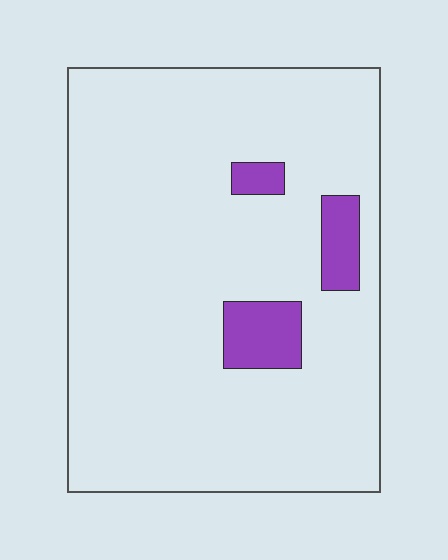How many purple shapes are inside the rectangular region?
3.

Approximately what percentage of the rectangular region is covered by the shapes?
Approximately 10%.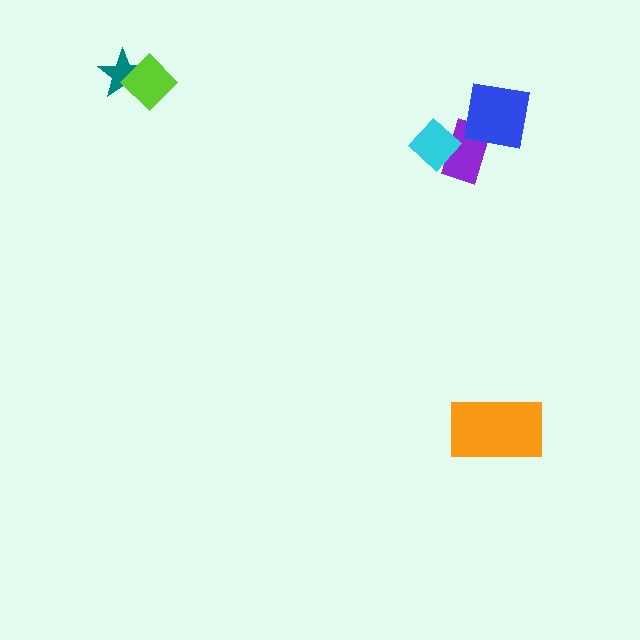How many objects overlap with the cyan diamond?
1 object overlaps with the cyan diamond.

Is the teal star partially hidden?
Yes, it is partially covered by another shape.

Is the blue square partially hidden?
No, no other shape covers it.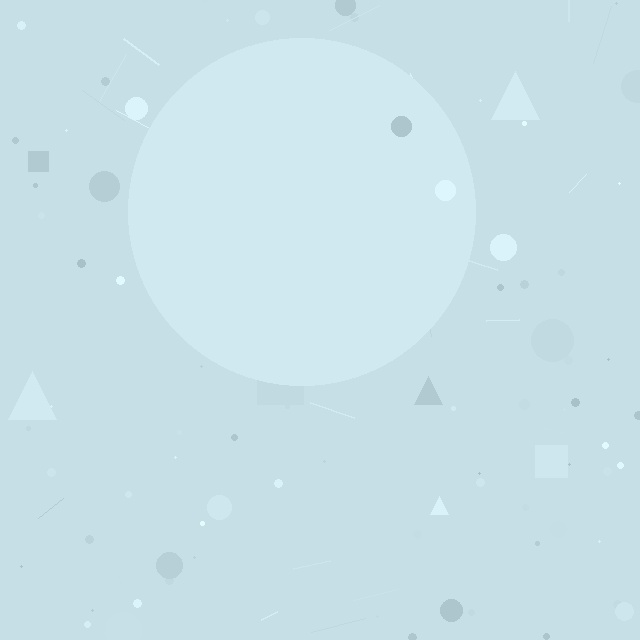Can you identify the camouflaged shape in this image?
The camouflaged shape is a circle.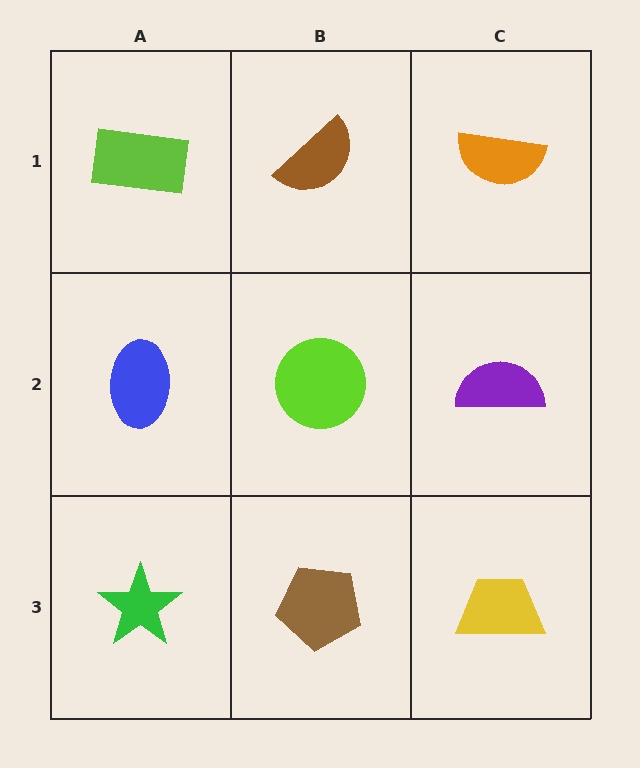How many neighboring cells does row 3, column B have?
3.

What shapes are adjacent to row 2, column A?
A lime rectangle (row 1, column A), a green star (row 3, column A), a lime circle (row 2, column B).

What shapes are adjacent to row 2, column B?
A brown semicircle (row 1, column B), a brown pentagon (row 3, column B), a blue ellipse (row 2, column A), a purple semicircle (row 2, column C).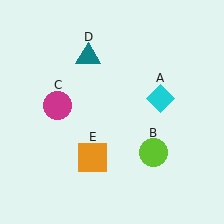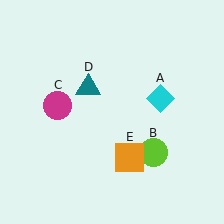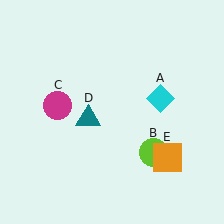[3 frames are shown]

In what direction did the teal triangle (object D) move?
The teal triangle (object D) moved down.